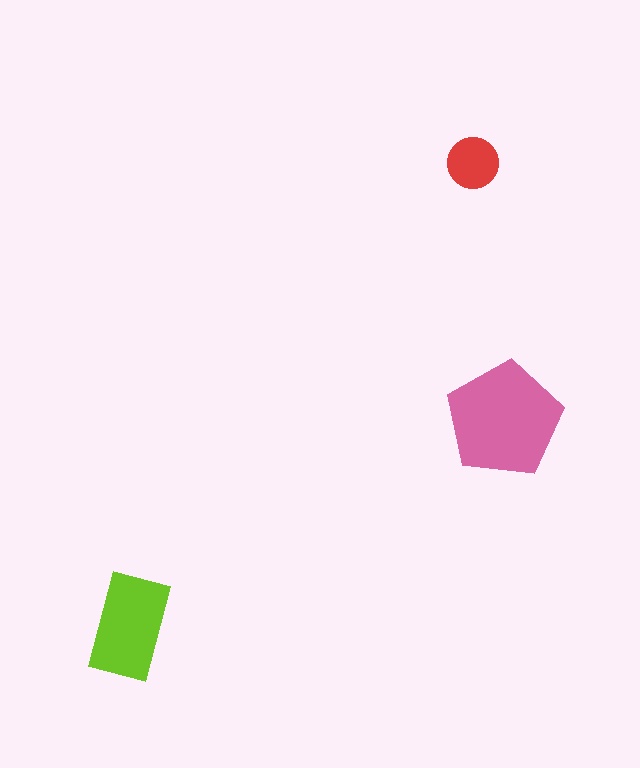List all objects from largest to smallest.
The pink pentagon, the lime rectangle, the red circle.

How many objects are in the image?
There are 3 objects in the image.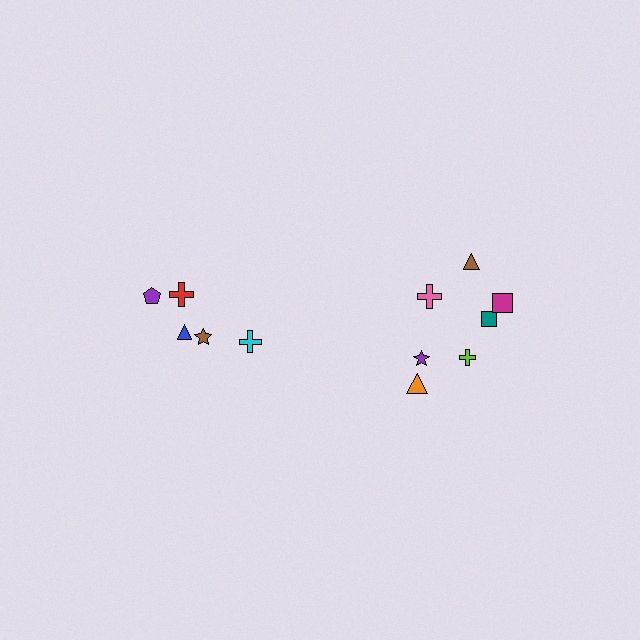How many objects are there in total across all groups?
There are 12 objects.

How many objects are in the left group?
There are 5 objects.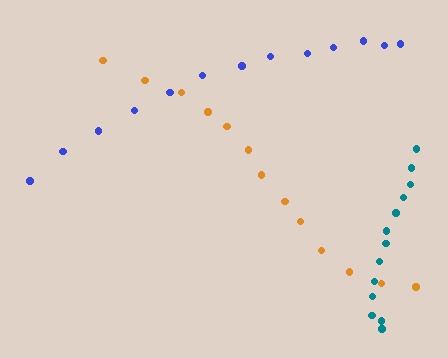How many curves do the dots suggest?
There are 3 distinct paths.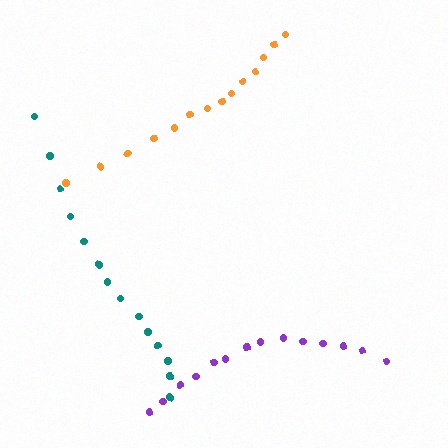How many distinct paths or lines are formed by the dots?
There are 3 distinct paths.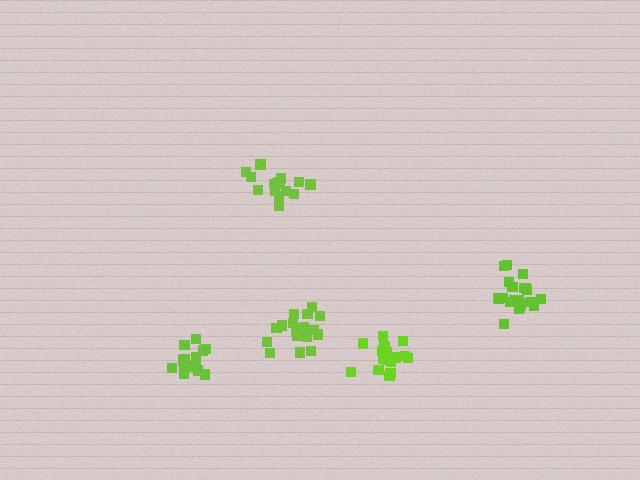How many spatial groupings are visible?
There are 5 spatial groupings.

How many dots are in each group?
Group 1: 15 dots, Group 2: 17 dots, Group 3: 16 dots, Group 4: 18 dots, Group 5: 21 dots (87 total).